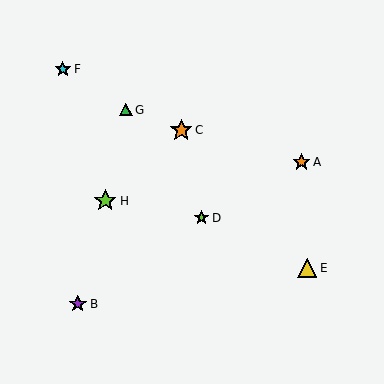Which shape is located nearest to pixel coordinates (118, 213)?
The lime star (labeled H) at (105, 201) is nearest to that location.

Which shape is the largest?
The lime star (labeled H) is the largest.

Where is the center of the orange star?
The center of the orange star is at (301, 162).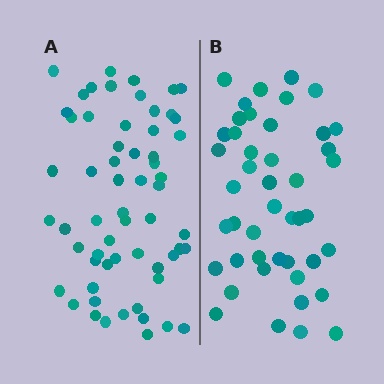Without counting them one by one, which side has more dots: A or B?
Region A (the left region) has more dots.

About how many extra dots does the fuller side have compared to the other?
Region A has approximately 15 more dots than region B.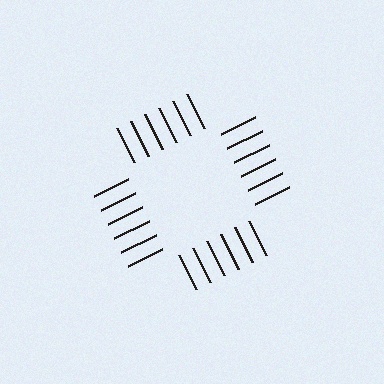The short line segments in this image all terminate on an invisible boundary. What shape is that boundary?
An illusory square — the line segments terminate on its edges but no continuous stroke is drawn.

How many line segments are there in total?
24 — 6 along each of the 4 edges.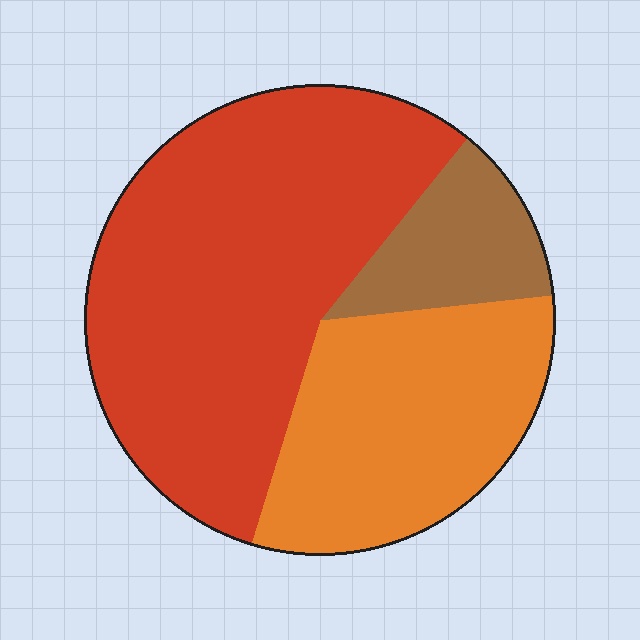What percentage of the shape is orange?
Orange takes up between a sixth and a third of the shape.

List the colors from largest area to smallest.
From largest to smallest: red, orange, brown.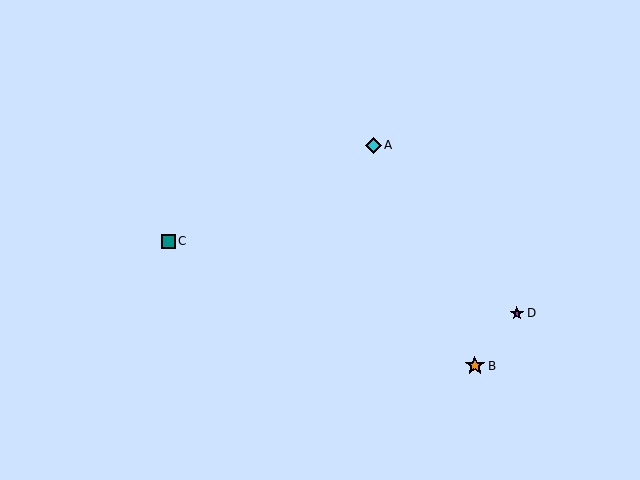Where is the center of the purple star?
The center of the purple star is at (517, 313).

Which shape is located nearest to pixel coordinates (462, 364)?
The orange star (labeled B) at (475, 366) is nearest to that location.